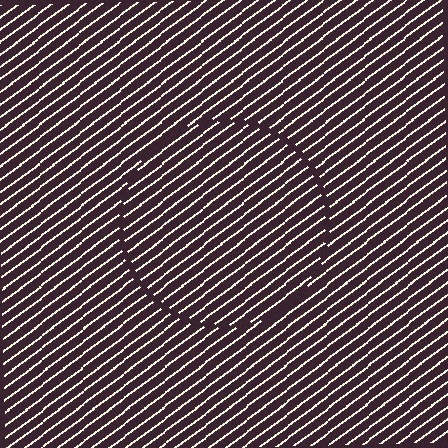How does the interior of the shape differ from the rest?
The interior of the shape contains the same grating, shifted by half a period — the contour is defined by the phase discontinuity where line-ends from the inner and outer gratings abut.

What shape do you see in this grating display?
An illusory circle. The interior of the shape contains the same grating, shifted by half a period — the contour is defined by the phase discontinuity where line-ends from the inner and outer gratings abut.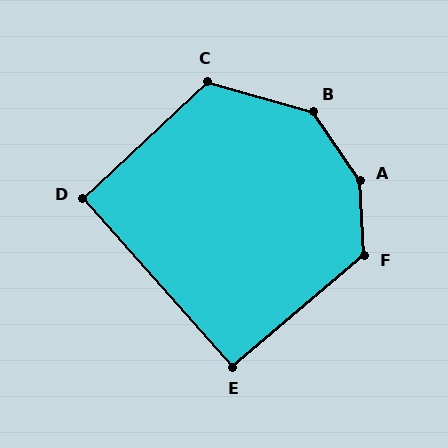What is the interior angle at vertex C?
Approximately 121 degrees (obtuse).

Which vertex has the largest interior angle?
A, at approximately 148 degrees.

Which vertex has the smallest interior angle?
E, at approximately 91 degrees.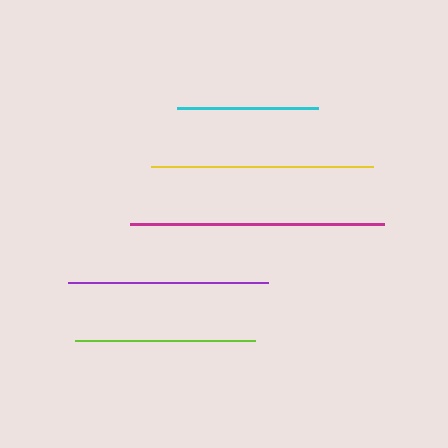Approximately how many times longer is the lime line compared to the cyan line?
The lime line is approximately 1.3 times the length of the cyan line.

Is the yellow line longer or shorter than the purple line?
The yellow line is longer than the purple line.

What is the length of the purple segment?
The purple segment is approximately 199 pixels long.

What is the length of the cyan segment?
The cyan segment is approximately 141 pixels long.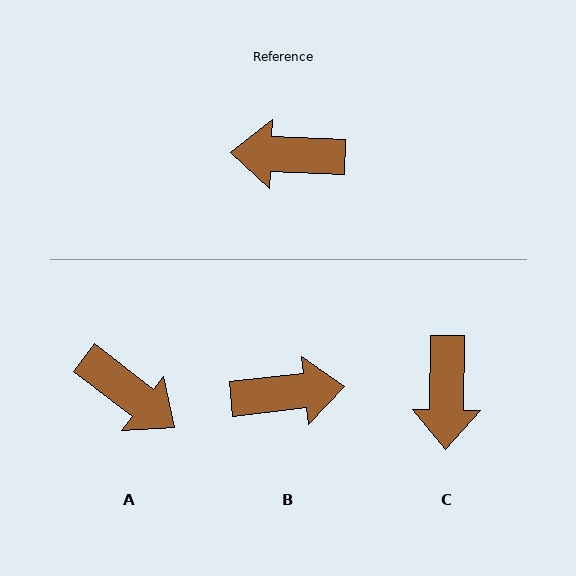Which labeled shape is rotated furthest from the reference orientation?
B, about 171 degrees away.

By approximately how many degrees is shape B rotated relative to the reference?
Approximately 171 degrees clockwise.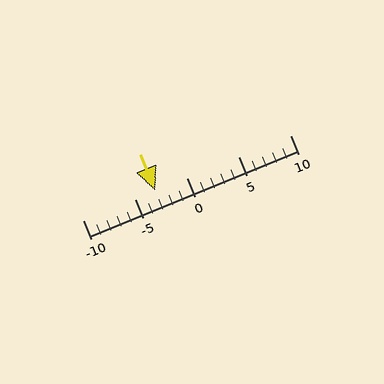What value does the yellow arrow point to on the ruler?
The yellow arrow points to approximately -3.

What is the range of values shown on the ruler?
The ruler shows values from -10 to 10.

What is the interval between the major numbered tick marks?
The major tick marks are spaced 5 units apart.